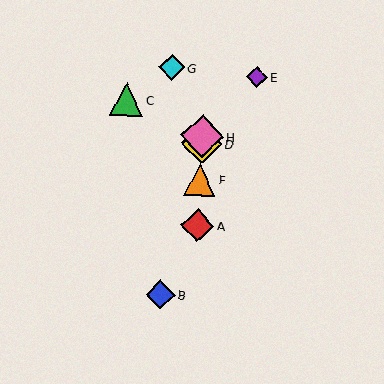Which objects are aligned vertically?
Objects A, D, F, H are aligned vertically.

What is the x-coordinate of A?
Object A is at x≈197.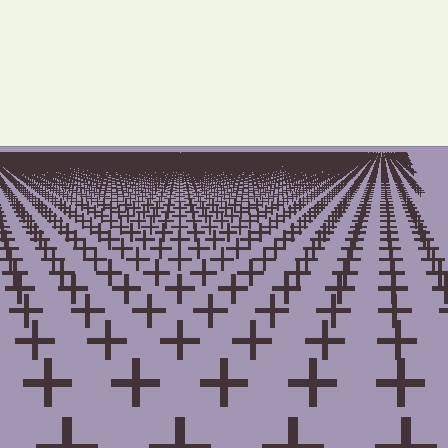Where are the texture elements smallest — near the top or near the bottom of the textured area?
Near the top.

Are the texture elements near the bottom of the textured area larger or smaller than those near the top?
Larger. Near the bottom, elements are closer to the viewer and appear at a bigger on-screen size.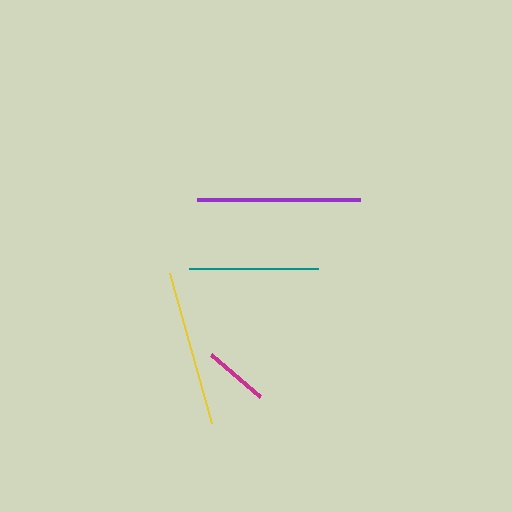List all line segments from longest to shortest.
From longest to shortest: purple, yellow, teal, magenta.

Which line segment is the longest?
The purple line is the longest at approximately 163 pixels.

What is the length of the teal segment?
The teal segment is approximately 130 pixels long.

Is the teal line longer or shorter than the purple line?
The purple line is longer than the teal line.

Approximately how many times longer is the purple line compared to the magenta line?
The purple line is approximately 2.5 times the length of the magenta line.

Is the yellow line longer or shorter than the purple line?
The purple line is longer than the yellow line.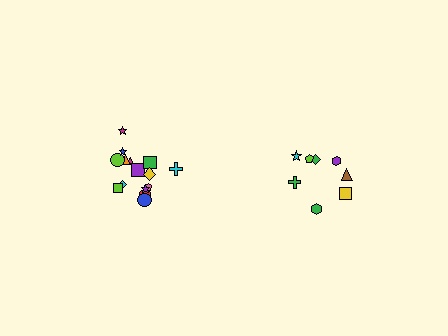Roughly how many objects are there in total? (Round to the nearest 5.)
Roughly 25 objects in total.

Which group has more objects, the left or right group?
The left group.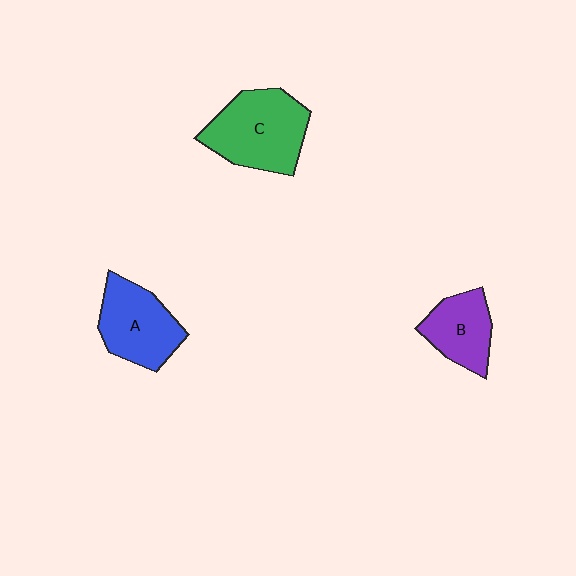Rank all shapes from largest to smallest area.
From largest to smallest: C (green), A (blue), B (purple).